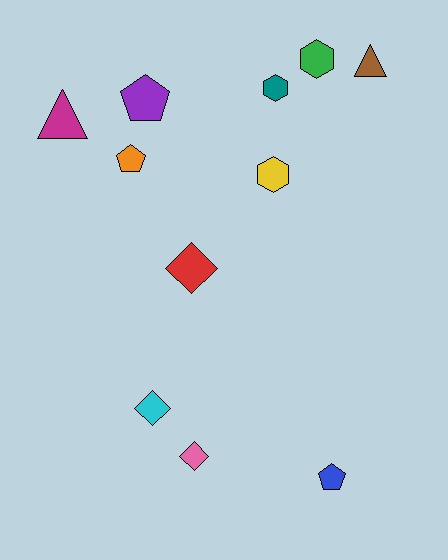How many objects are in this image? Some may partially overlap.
There are 11 objects.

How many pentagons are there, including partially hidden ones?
There are 3 pentagons.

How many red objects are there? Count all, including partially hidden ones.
There is 1 red object.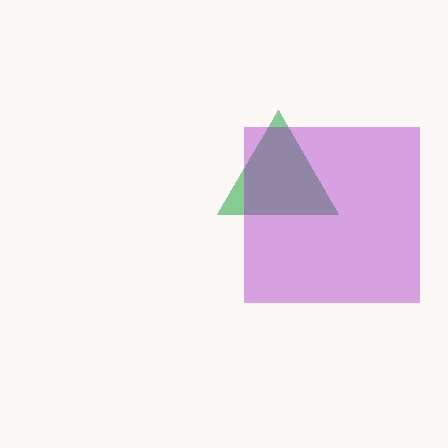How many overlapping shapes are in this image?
There are 2 overlapping shapes in the image.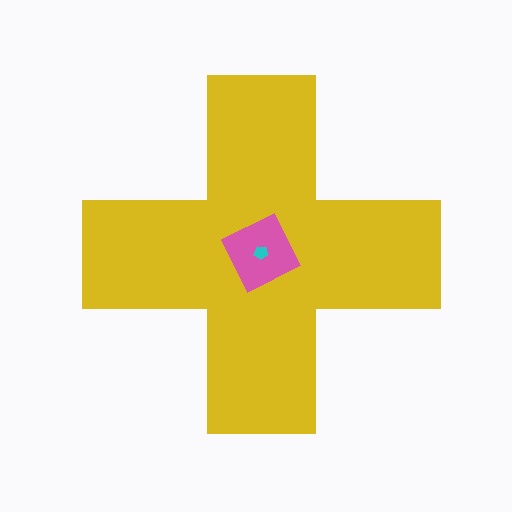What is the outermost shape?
The yellow cross.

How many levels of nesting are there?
3.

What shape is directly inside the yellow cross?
The pink square.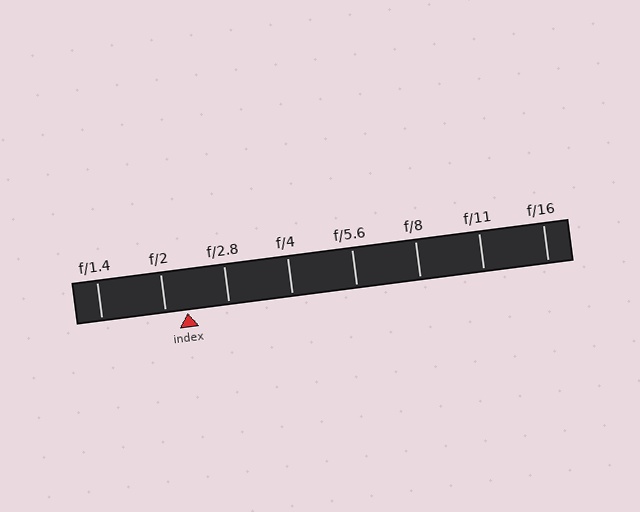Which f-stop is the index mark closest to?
The index mark is closest to f/2.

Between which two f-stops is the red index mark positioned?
The index mark is between f/2 and f/2.8.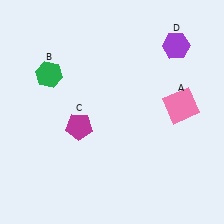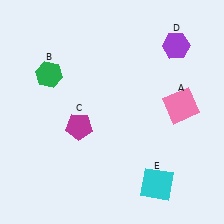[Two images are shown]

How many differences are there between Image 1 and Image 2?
There is 1 difference between the two images.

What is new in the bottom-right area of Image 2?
A cyan square (E) was added in the bottom-right area of Image 2.